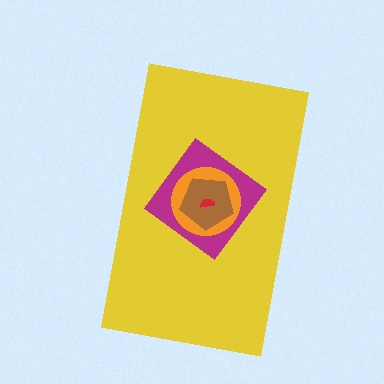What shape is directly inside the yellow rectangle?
The magenta diamond.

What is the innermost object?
The red semicircle.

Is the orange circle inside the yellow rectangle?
Yes.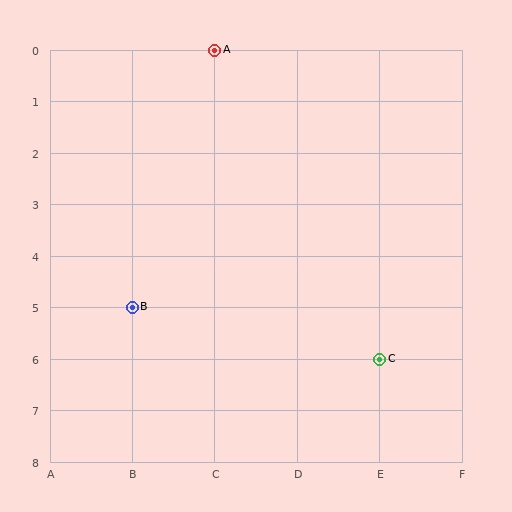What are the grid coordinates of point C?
Point C is at grid coordinates (E, 6).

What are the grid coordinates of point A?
Point A is at grid coordinates (C, 0).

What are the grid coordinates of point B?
Point B is at grid coordinates (B, 5).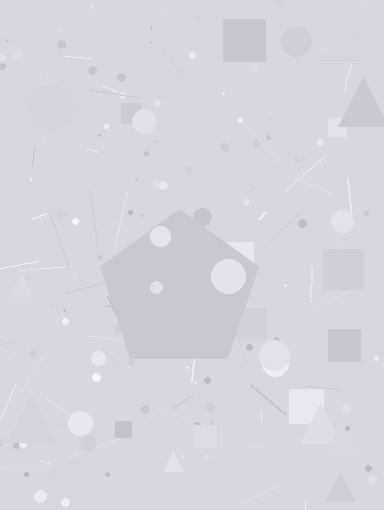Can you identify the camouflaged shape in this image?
The camouflaged shape is a pentagon.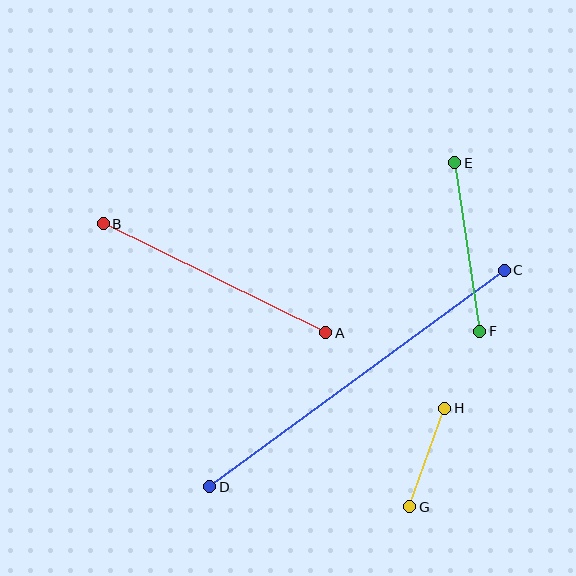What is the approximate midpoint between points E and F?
The midpoint is at approximately (467, 247) pixels.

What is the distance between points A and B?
The distance is approximately 248 pixels.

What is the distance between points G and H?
The distance is approximately 105 pixels.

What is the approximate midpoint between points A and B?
The midpoint is at approximately (215, 278) pixels.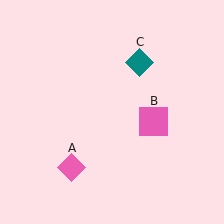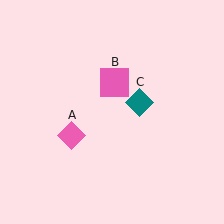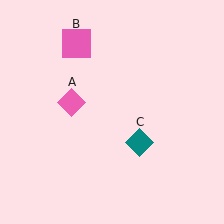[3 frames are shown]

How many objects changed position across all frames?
3 objects changed position: pink diamond (object A), pink square (object B), teal diamond (object C).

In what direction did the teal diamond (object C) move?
The teal diamond (object C) moved down.